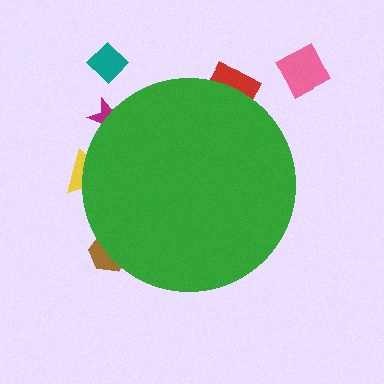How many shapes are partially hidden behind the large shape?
4 shapes are partially hidden.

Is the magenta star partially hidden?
Yes, the magenta star is partially hidden behind the green circle.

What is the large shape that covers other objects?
A green circle.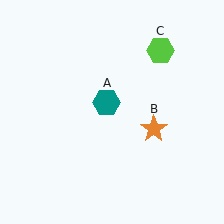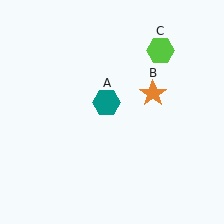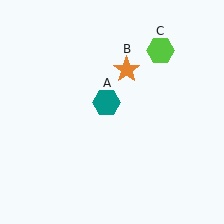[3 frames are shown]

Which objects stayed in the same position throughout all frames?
Teal hexagon (object A) and lime hexagon (object C) remained stationary.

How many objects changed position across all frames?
1 object changed position: orange star (object B).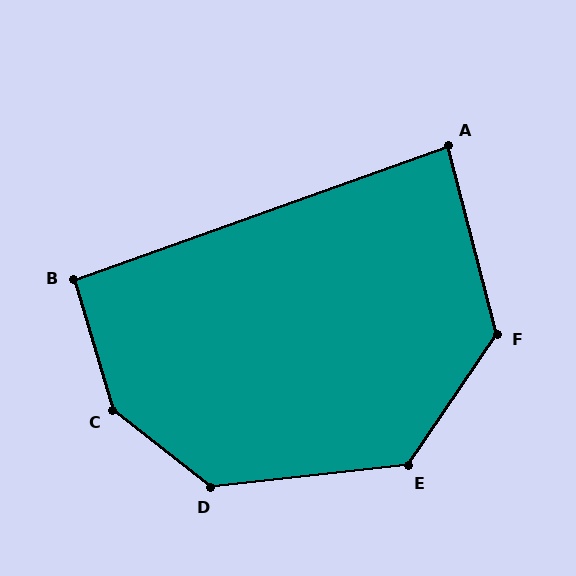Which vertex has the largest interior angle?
C, at approximately 144 degrees.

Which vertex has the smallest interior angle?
A, at approximately 85 degrees.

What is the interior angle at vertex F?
Approximately 131 degrees (obtuse).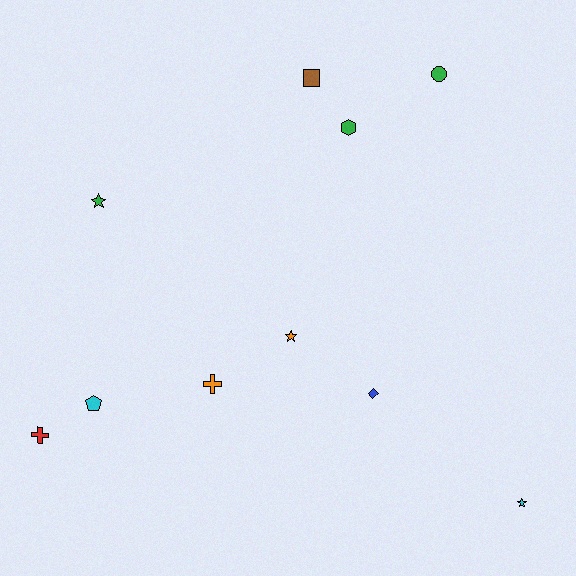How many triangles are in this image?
There are no triangles.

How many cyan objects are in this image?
There are 2 cyan objects.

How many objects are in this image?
There are 10 objects.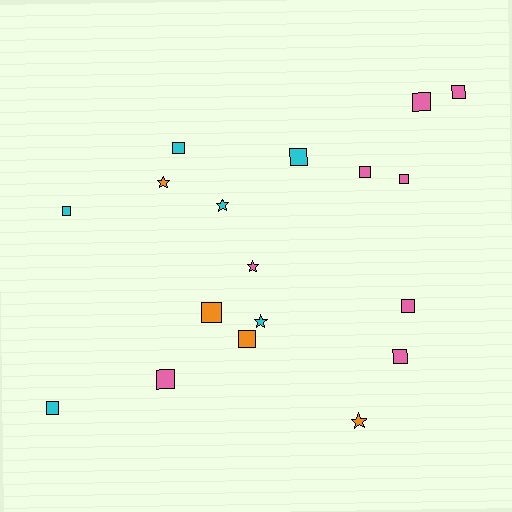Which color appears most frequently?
Pink, with 8 objects.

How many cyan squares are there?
There are 4 cyan squares.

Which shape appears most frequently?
Square, with 13 objects.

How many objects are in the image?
There are 18 objects.